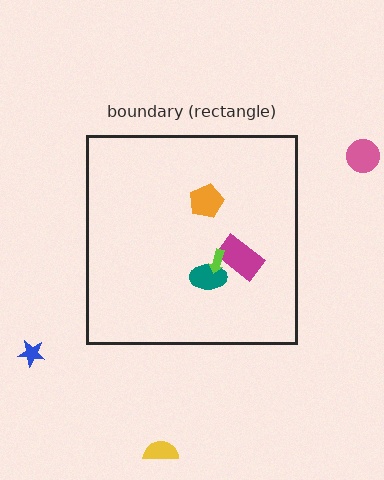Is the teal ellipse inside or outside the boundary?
Inside.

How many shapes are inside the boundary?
4 inside, 3 outside.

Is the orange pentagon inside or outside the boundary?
Inside.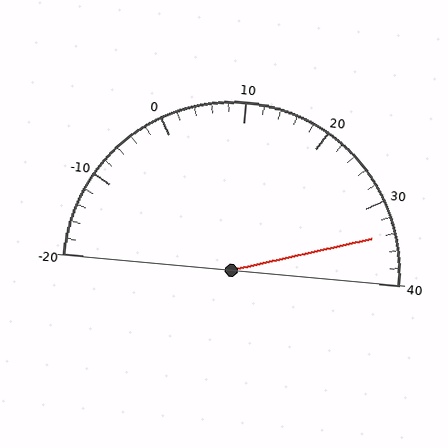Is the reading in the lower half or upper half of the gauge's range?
The reading is in the upper half of the range (-20 to 40).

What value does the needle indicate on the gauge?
The needle indicates approximately 34.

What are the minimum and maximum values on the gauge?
The gauge ranges from -20 to 40.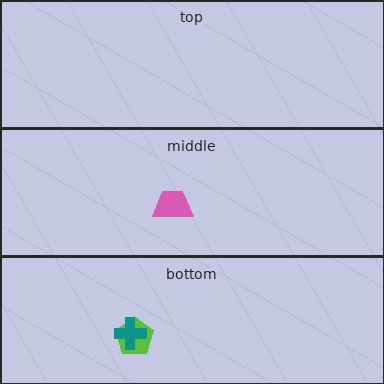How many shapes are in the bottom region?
2.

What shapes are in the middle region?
The pink trapezoid.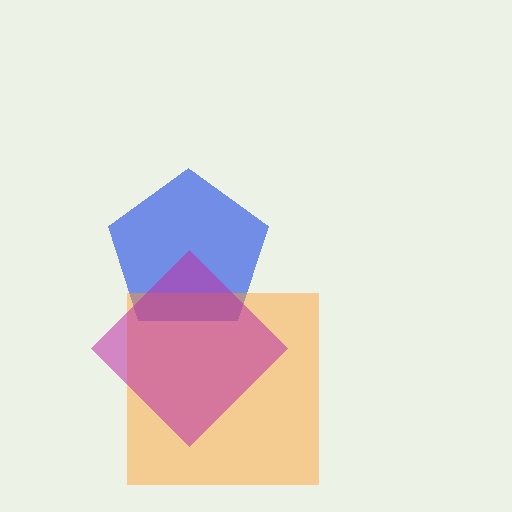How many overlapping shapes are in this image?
There are 3 overlapping shapes in the image.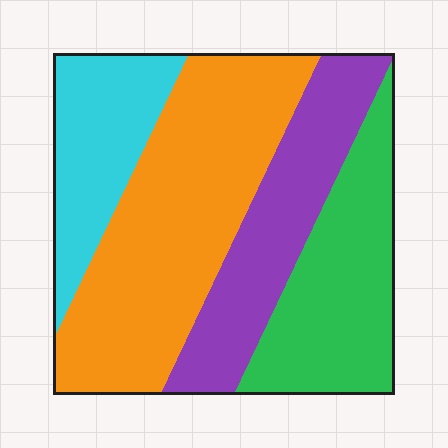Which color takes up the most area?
Orange, at roughly 40%.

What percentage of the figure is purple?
Purple covers around 20% of the figure.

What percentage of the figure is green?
Green covers 23% of the figure.